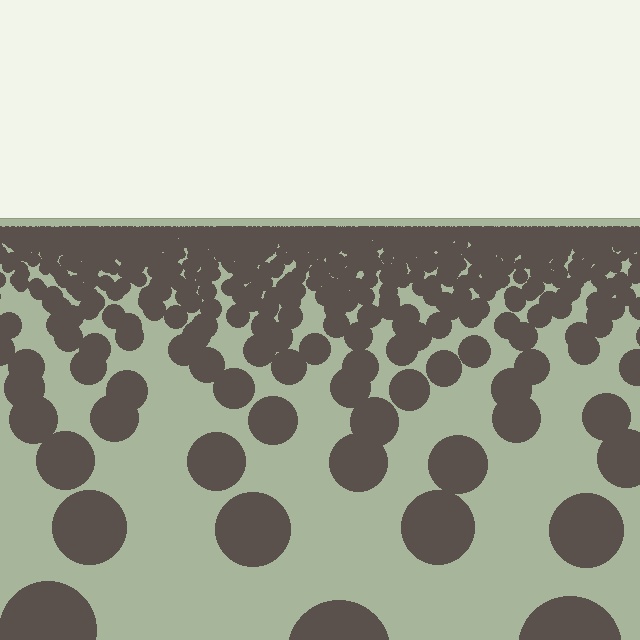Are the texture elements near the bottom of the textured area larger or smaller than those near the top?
Larger. Near the bottom, elements are closer to the viewer and appear at a bigger on-screen size.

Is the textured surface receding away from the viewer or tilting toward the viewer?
The surface is receding away from the viewer. Texture elements get smaller and denser toward the top.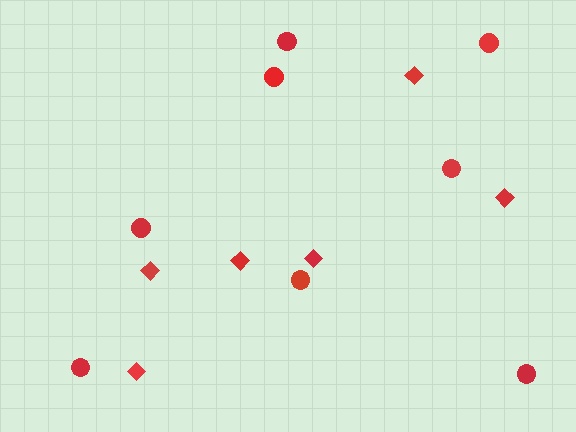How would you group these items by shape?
There are 2 groups: one group of circles (8) and one group of diamonds (6).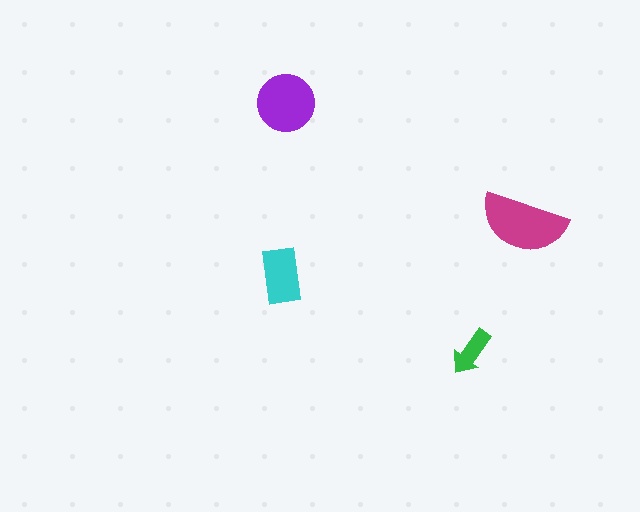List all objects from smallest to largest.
The green arrow, the cyan rectangle, the purple circle, the magenta semicircle.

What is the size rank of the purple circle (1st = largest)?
2nd.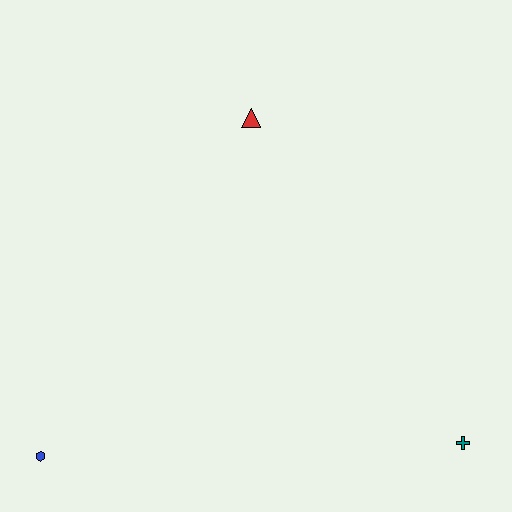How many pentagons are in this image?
There are no pentagons.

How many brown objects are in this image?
There are no brown objects.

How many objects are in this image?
There are 3 objects.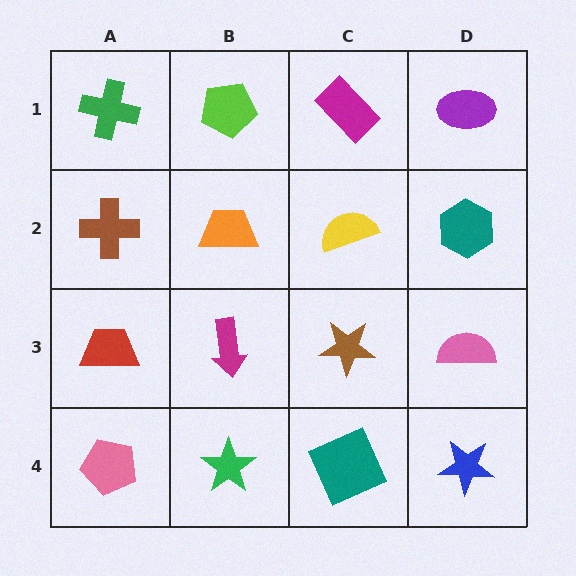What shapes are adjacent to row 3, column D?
A teal hexagon (row 2, column D), a blue star (row 4, column D), a brown star (row 3, column C).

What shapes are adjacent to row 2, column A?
A green cross (row 1, column A), a red trapezoid (row 3, column A), an orange trapezoid (row 2, column B).